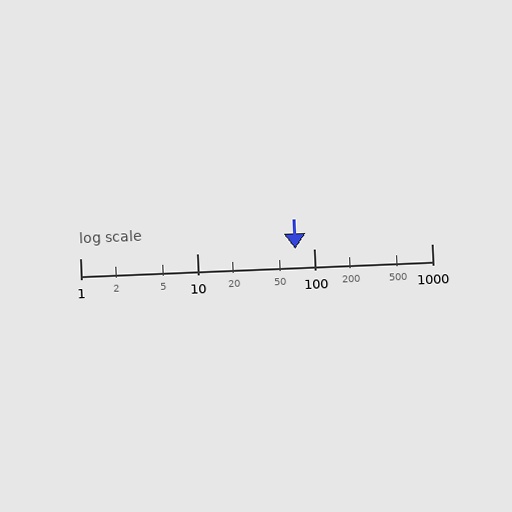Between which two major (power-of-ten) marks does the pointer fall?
The pointer is between 10 and 100.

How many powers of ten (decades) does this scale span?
The scale spans 3 decades, from 1 to 1000.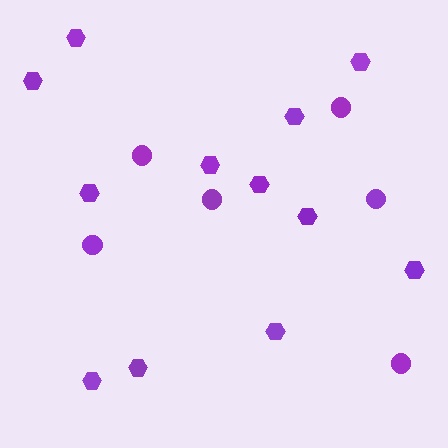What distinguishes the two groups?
There are 2 groups: one group of hexagons (12) and one group of circles (6).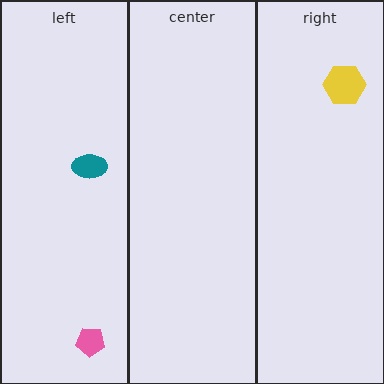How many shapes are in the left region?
2.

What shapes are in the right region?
The yellow hexagon.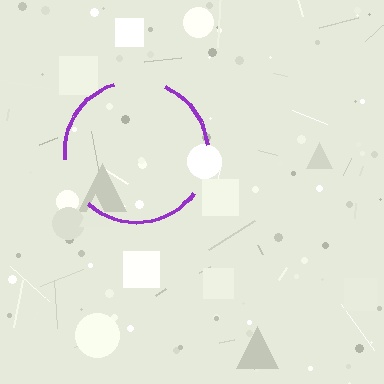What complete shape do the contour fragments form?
The contour fragments form a circle.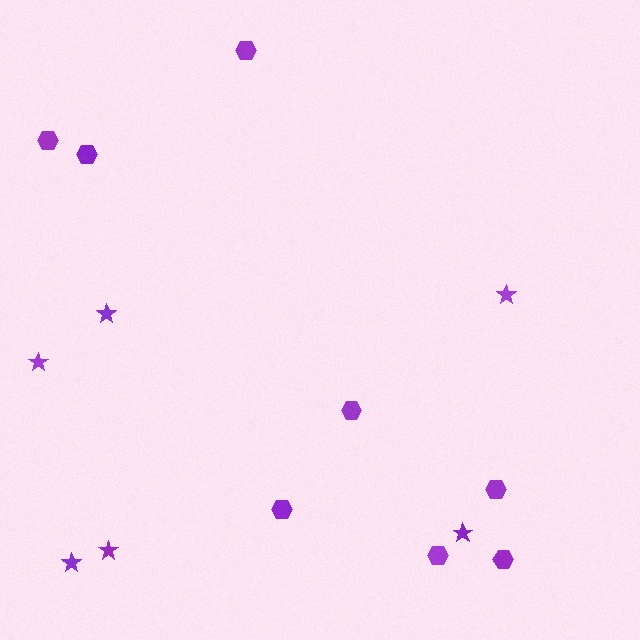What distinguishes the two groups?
There are 2 groups: one group of stars (6) and one group of hexagons (8).